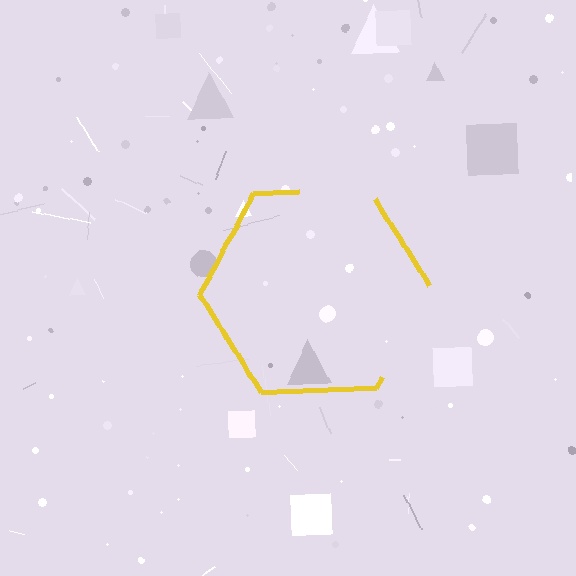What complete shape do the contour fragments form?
The contour fragments form a hexagon.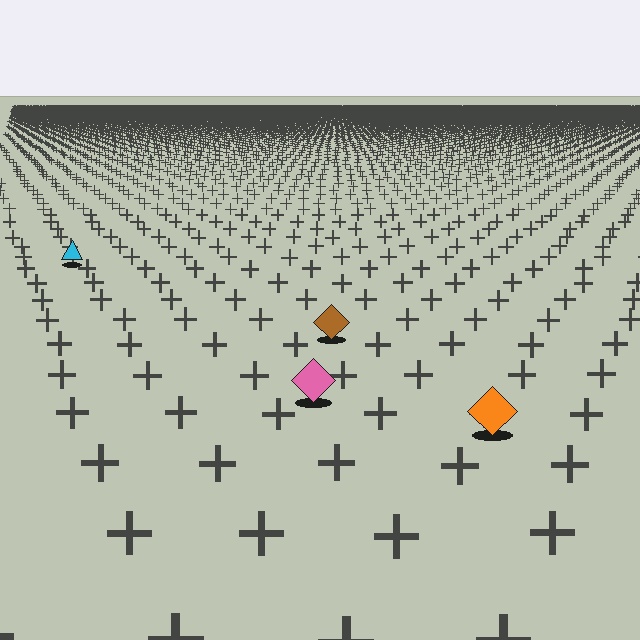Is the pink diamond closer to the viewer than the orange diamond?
No. The orange diamond is closer — you can tell from the texture gradient: the ground texture is coarser near it.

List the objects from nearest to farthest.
From nearest to farthest: the orange diamond, the pink diamond, the brown diamond, the cyan triangle.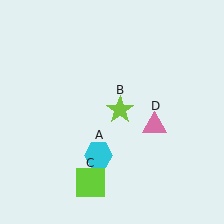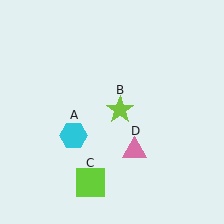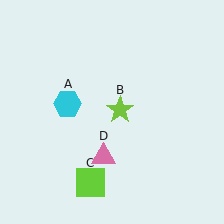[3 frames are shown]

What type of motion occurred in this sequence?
The cyan hexagon (object A), pink triangle (object D) rotated clockwise around the center of the scene.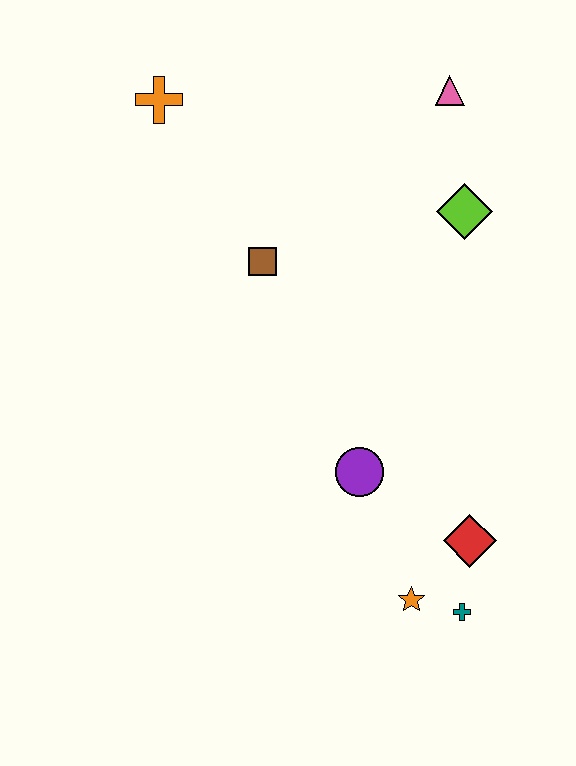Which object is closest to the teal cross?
The orange star is closest to the teal cross.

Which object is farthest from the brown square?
The teal cross is farthest from the brown square.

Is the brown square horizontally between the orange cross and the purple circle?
Yes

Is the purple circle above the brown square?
No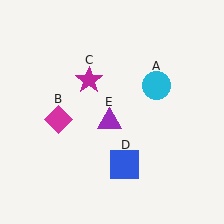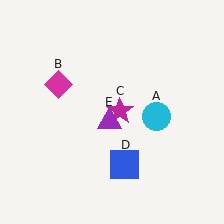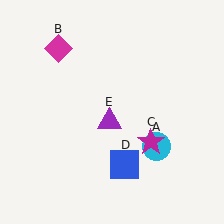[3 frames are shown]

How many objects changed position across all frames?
3 objects changed position: cyan circle (object A), magenta diamond (object B), magenta star (object C).